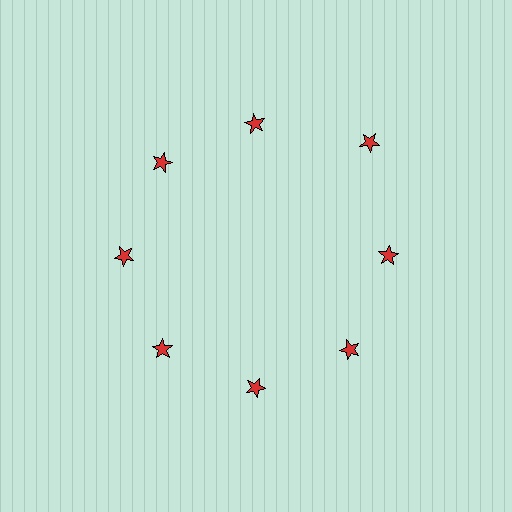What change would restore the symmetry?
The symmetry would be restored by moving it inward, back onto the ring so that all 8 stars sit at equal angles and equal distance from the center.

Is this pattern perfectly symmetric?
No. The 8 red stars are arranged in a ring, but one element near the 2 o'clock position is pushed outward from the center, breaking the 8-fold rotational symmetry.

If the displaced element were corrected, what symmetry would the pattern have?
It would have 8-fold rotational symmetry — the pattern would map onto itself every 45 degrees.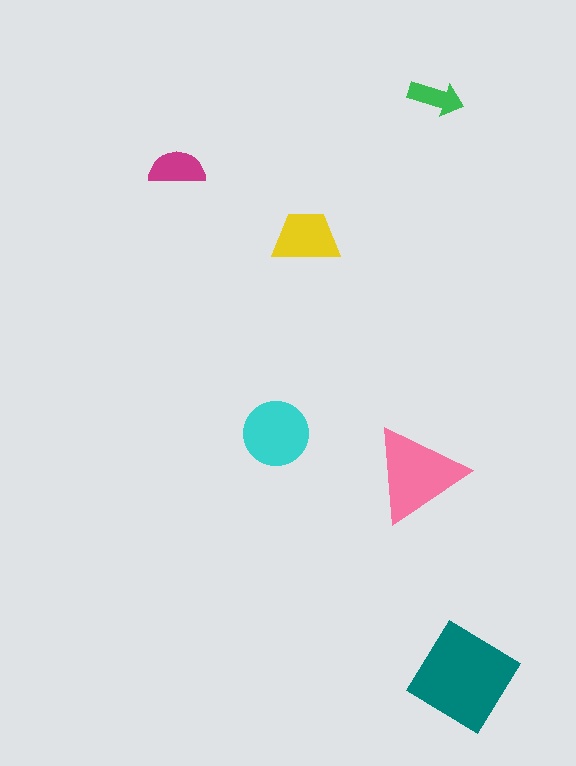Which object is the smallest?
The green arrow.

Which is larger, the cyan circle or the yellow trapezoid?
The cyan circle.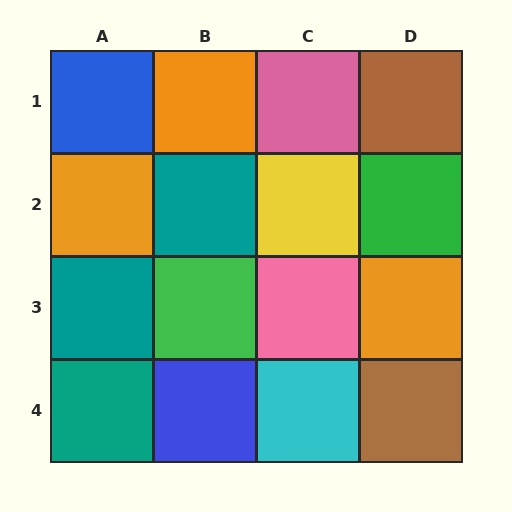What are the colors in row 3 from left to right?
Teal, green, pink, orange.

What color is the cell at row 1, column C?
Pink.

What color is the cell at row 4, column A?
Teal.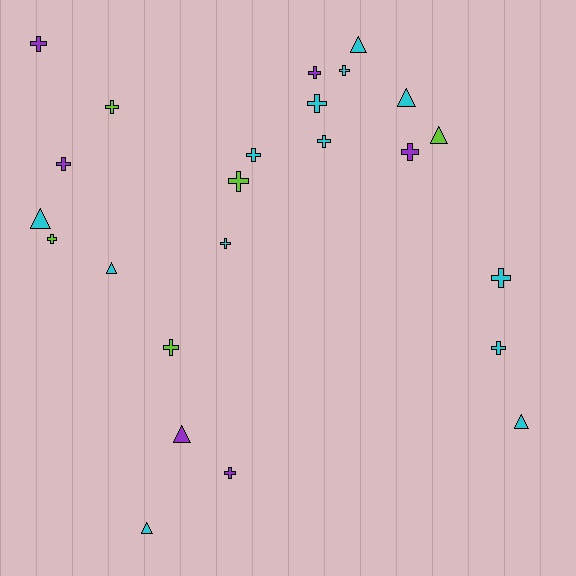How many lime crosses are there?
There are 4 lime crosses.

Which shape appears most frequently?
Cross, with 16 objects.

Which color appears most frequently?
Cyan, with 13 objects.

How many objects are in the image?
There are 24 objects.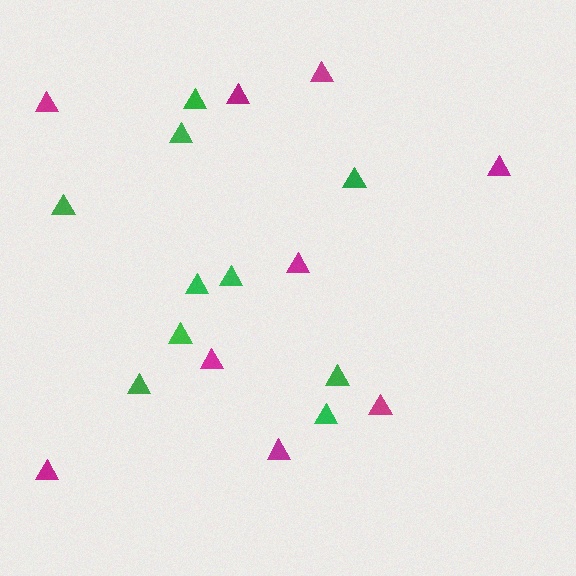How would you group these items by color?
There are 2 groups: one group of green triangles (10) and one group of magenta triangles (9).